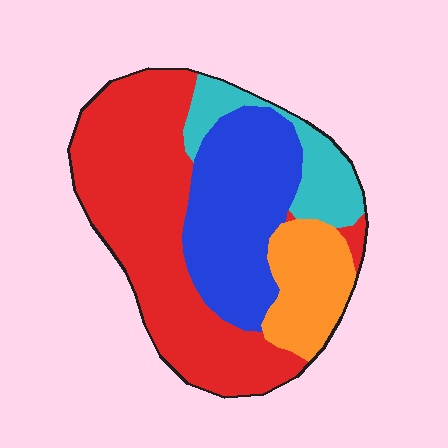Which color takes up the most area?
Red, at roughly 45%.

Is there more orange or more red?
Red.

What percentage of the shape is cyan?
Cyan takes up about one eighth (1/8) of the shape.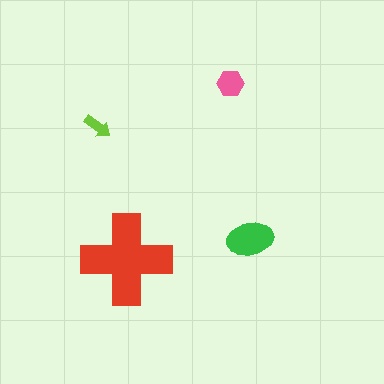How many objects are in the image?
There are 4 objects in the image.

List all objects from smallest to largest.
The lime arrow, the pink hexagon, the green ellipse, the red cross.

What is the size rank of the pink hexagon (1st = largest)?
3rd.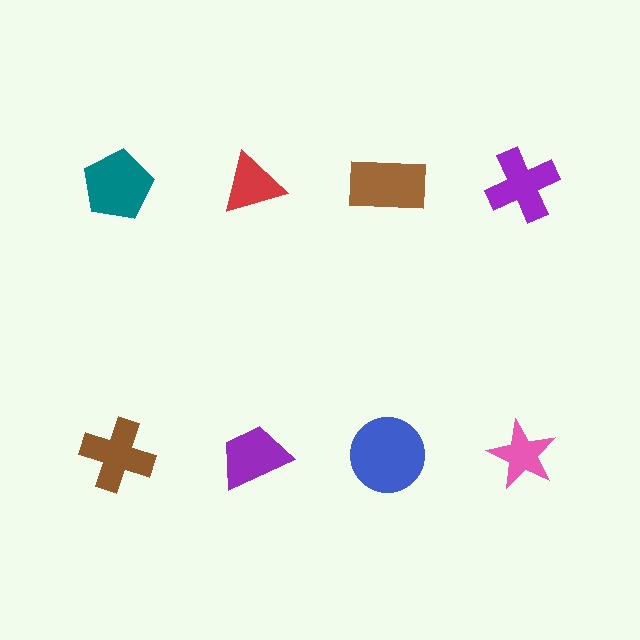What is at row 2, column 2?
A purple trapezoid.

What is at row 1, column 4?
A purple cross.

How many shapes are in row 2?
4 shapes.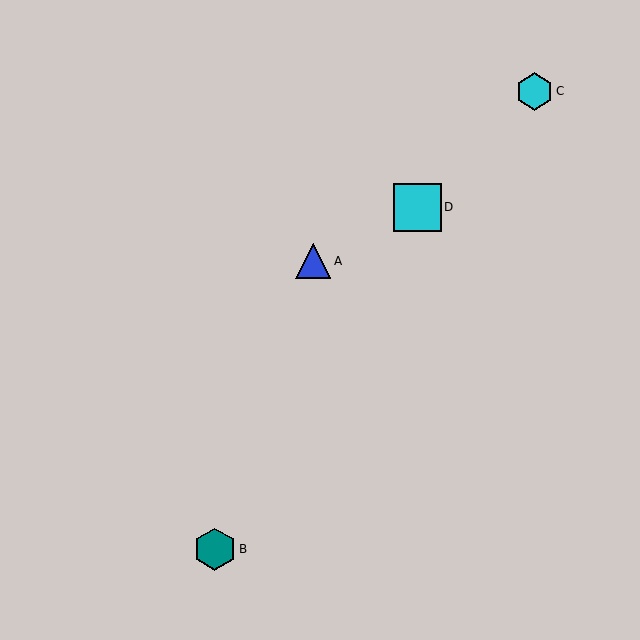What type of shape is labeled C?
Shape C is a cyan hexagon.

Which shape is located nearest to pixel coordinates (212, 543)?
The teal hexagon (labeled B) at (215, 549) is nearest to that location.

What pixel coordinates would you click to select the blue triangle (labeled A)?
Click at (313, 261) to select the blue triangle A.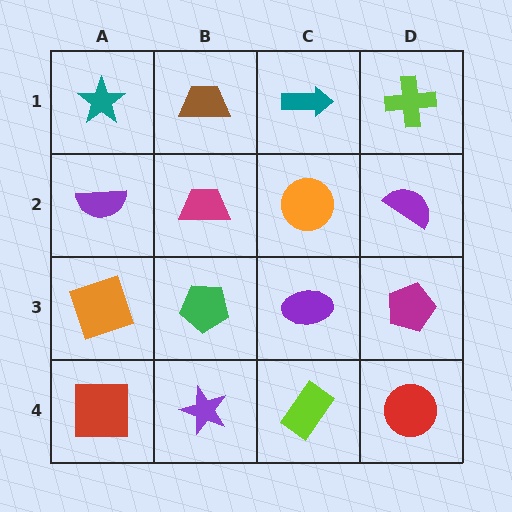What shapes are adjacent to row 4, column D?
A magenta pentagon (row 3, column D), a lime rectangle (row 4, column C).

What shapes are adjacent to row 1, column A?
A purple semicircle (row 2, column A), a brown trapezoid (row 1, column B).